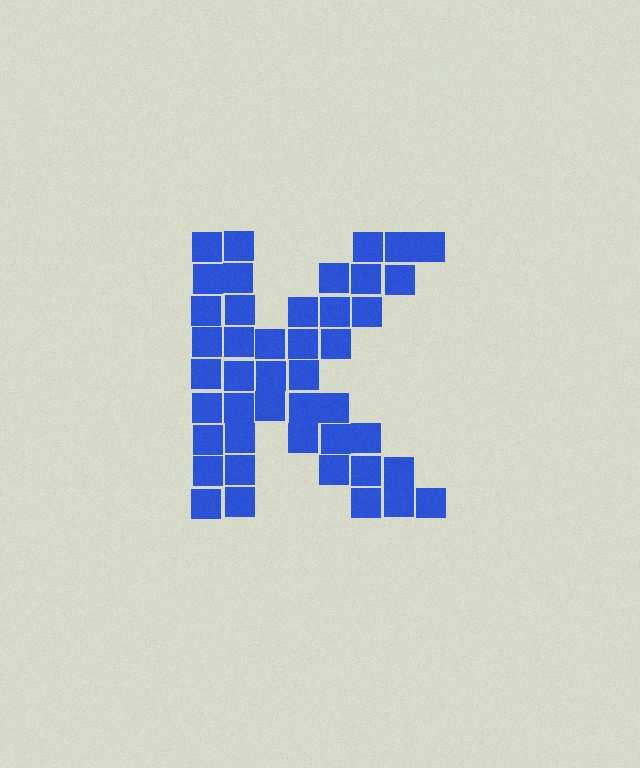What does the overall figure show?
The overall figure shows the letter K.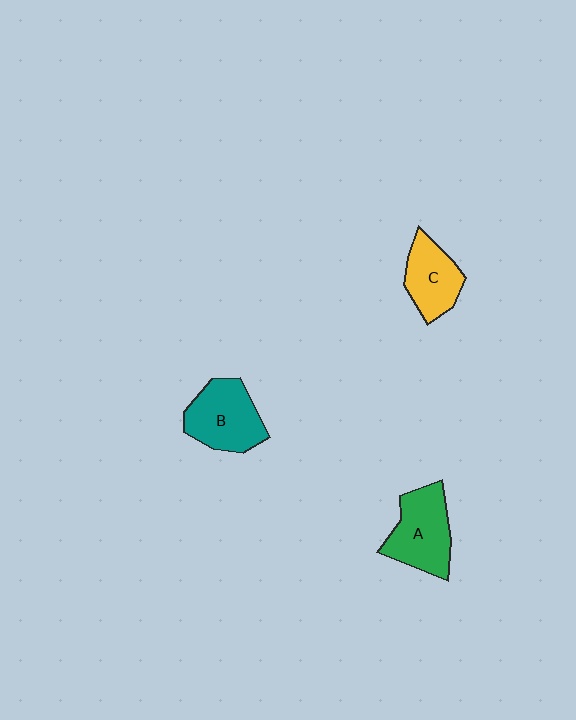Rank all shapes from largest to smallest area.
From largest to smallest: A (green), B (teal), C (yellow).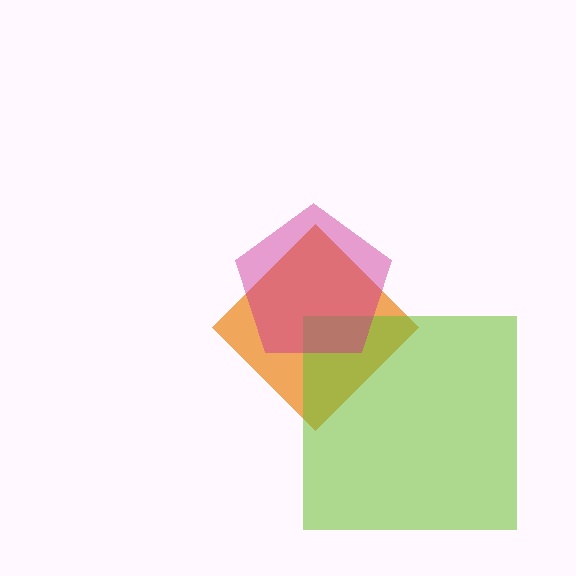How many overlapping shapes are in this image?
There are 3 overlapping shapes in the image.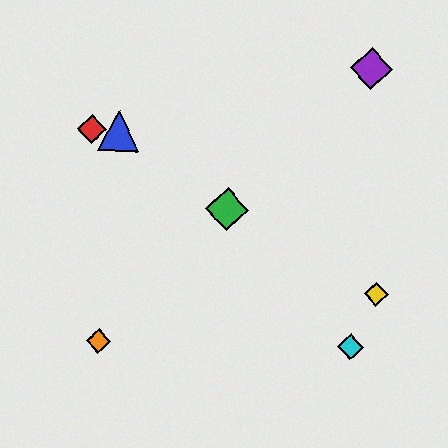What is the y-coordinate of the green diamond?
The green diamond is at y≈209.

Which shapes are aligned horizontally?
The red diamond, the blue triangle are aligned horizontally.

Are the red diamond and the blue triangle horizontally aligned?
Yes, both are at y≈129.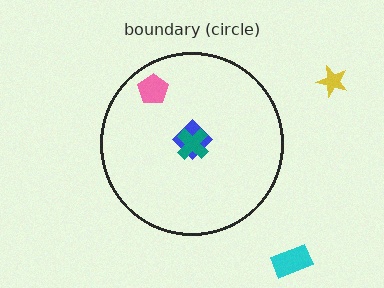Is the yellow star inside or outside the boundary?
Outside.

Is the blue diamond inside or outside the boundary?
Inside.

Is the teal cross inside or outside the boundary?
Inside.